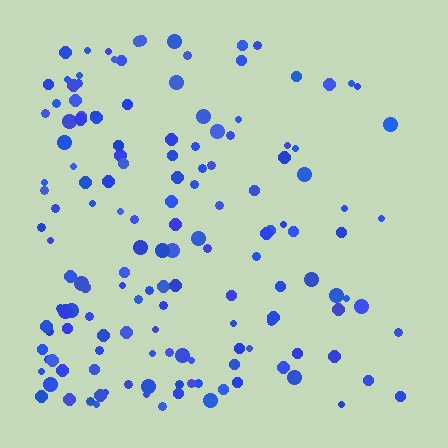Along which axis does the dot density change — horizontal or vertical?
Horizontal.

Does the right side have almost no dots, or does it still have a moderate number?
Still a moderate number, just noticeably fewer than the left.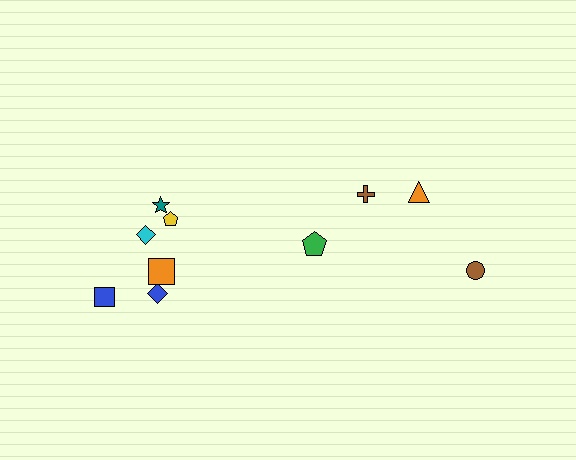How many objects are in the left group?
There are 6 objects.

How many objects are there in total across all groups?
There are 10 objects.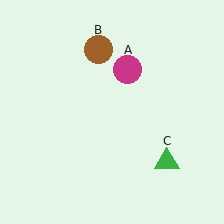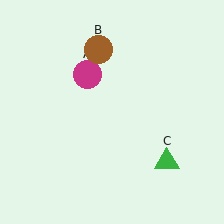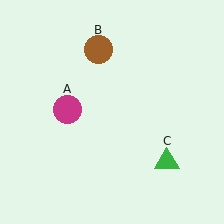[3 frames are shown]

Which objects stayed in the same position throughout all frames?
Brown circle (object B) and green triangle (object C) remained stationary.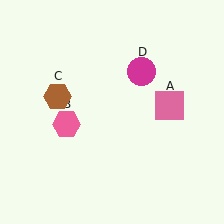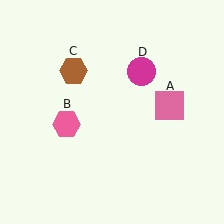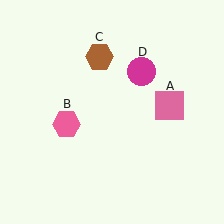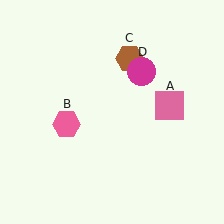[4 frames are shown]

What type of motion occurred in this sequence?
The brown hexagon (object C) rotated clockwise around the center of the scene.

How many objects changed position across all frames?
1 object changed position: brown hexagon (object C).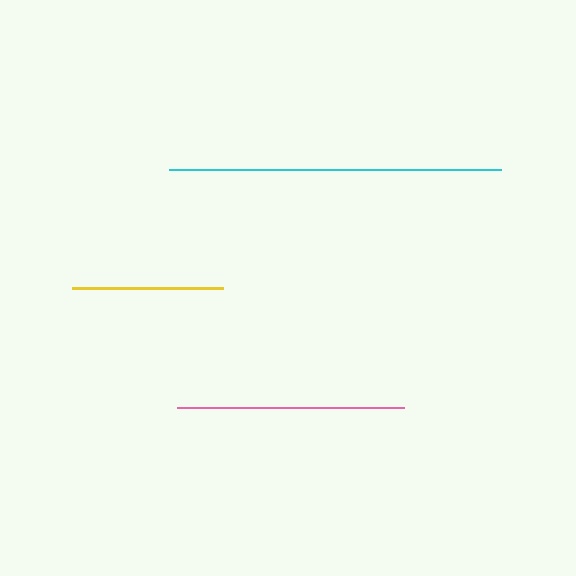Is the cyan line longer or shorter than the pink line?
The cyan line is longer than the pink line.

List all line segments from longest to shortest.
From longest to shortest: cyan, pink, yellow.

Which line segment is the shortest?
The yellow line is the shortest at approximately 151 pixels.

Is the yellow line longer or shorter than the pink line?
The pink line is longer than the yellow line.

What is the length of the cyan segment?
The cyan segment is approximately 332 pixels long.